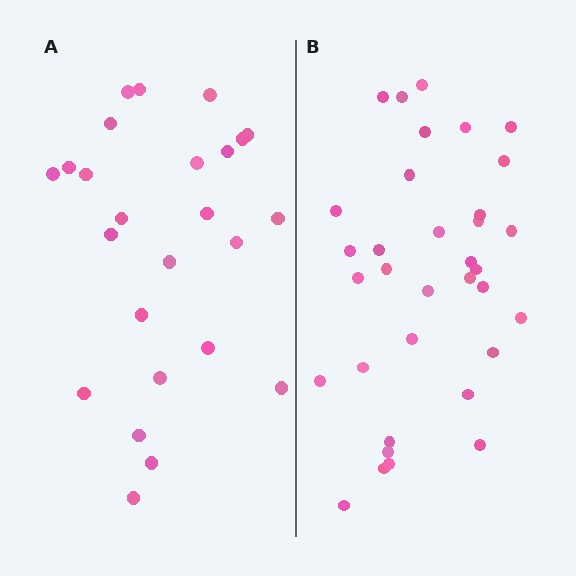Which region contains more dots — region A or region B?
Region B (the right region) has more dots.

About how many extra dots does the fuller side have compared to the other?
Region B has roughly 8 or so more dots than region A.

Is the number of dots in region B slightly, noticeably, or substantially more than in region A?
Region B has noticeably more, but not dramatically so. The ratio is roughly 1.4 to 1.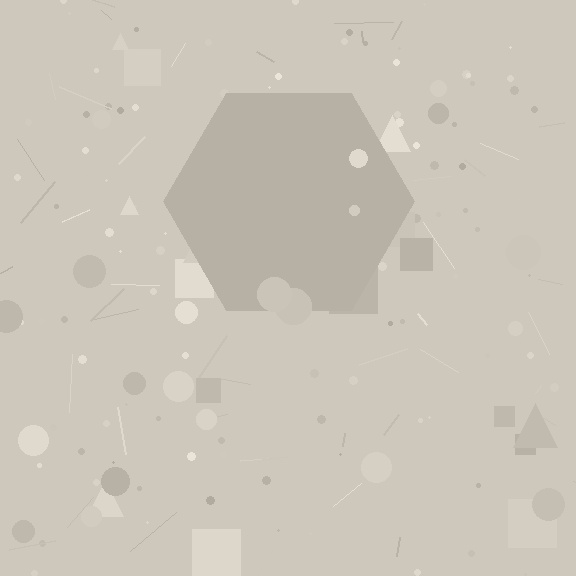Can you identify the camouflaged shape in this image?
The camouflaged shape is a hexagon.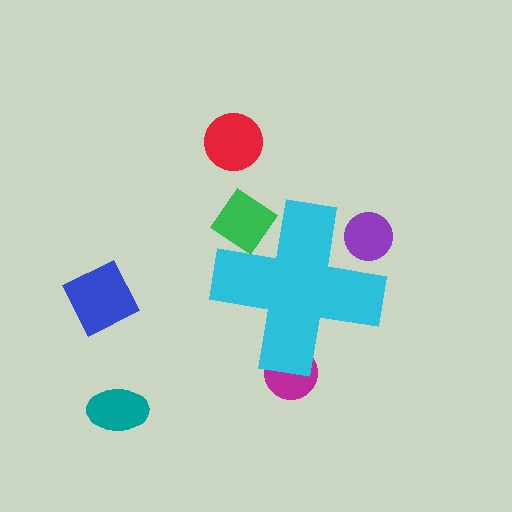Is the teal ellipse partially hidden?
No, the teal ellipse is fully visible.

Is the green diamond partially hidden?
Yes, the green diamond is partially hidden behind the cyan cross.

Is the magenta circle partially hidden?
Yes, the magenta circle is partially hidden behind the cyan cross.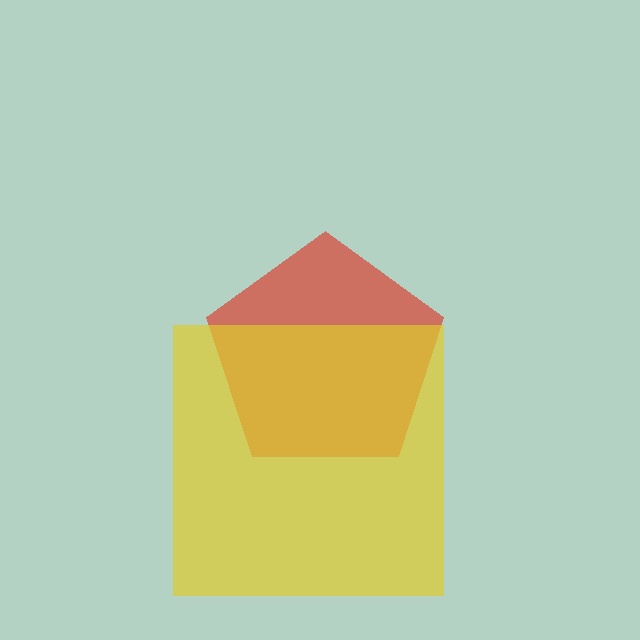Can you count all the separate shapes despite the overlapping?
Yes, there are 2 separate shapes.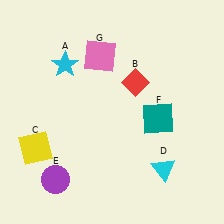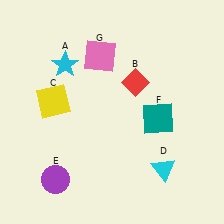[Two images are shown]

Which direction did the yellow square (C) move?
The yellow square (C) moved up.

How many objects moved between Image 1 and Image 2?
1 object moved between the two images.